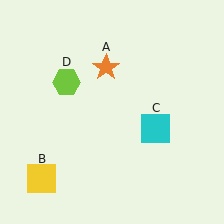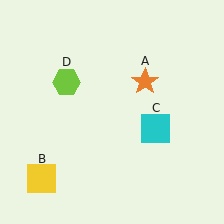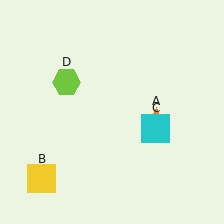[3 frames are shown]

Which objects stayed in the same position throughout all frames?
Yellow square (object B) and cyan square (object C) and lime hexagon (object D) remained stationary.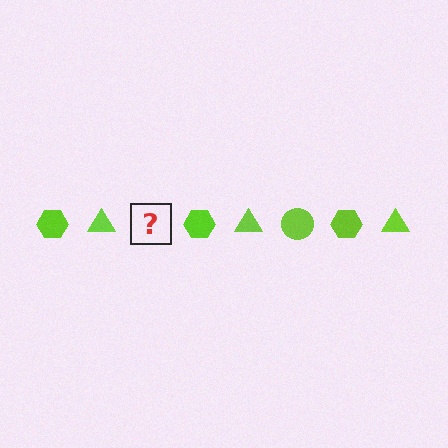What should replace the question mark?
The question mark should be replaced with a lime circle.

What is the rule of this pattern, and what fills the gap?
The rule is that the pattern cycles through hexagon, triangle, circle shapes in lime. The gap should be filled with a lime circle.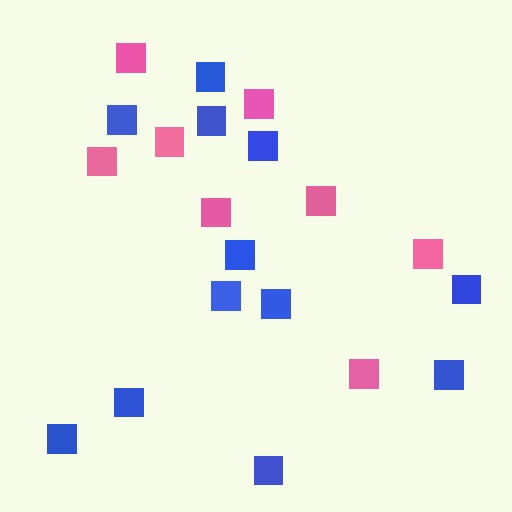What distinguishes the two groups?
There are 2 groups: one group of pink squares (8) and one group of blue squares (12).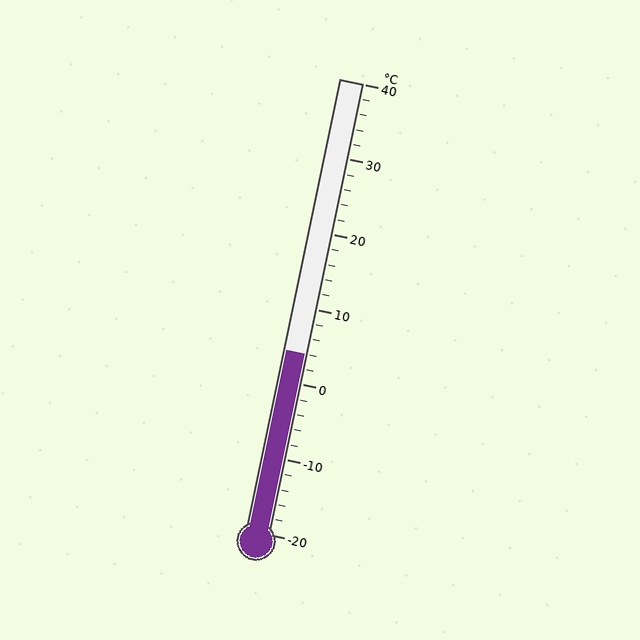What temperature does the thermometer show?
The thermometer shows approximately 4°C.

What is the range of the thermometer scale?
The thermometer scale ranges from -20°C to 40°C.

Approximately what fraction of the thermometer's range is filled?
The thermometer is filled to approximately 40% of its range.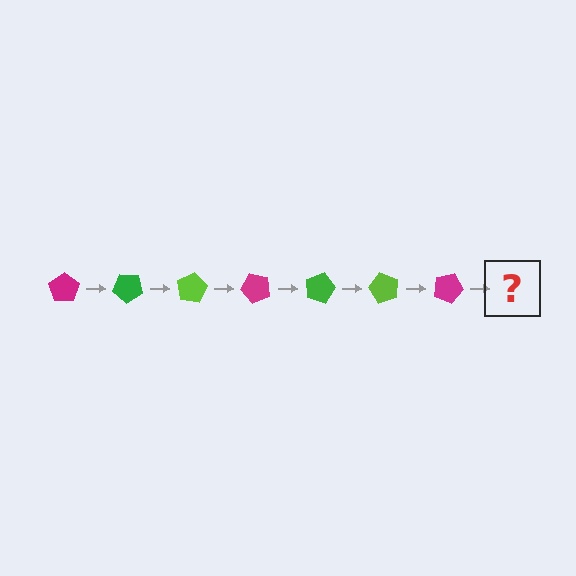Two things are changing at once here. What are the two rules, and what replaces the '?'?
The two rules are that it rotates 40 degrees each step and the color cycles through magenta, green, and lime. The '?' should be a green pentagon, rotated 280 degrees from the start.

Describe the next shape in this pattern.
It should be a green pentagon, rotated 280 degrees from the start.